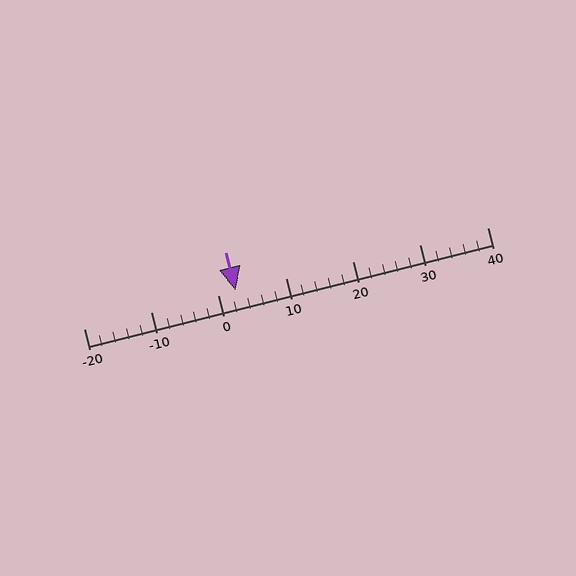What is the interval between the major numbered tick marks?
The major tick marks are spaced 10 units apart.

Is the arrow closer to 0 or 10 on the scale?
The arrow is closer to 0.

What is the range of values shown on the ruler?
The ruler shows values from -20 to 40.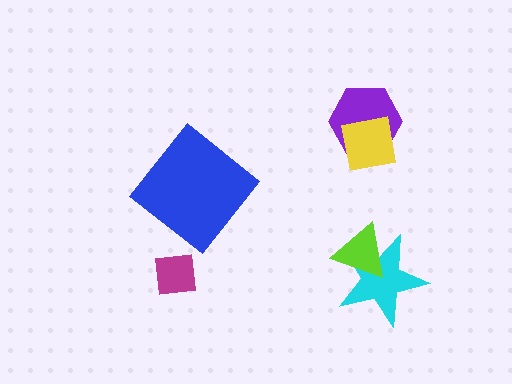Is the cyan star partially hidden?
Yes, it is partially covered by another shape.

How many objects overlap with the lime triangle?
1 object overlaps with the lime triangle.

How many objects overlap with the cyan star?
1 object overlaps with the cyan star.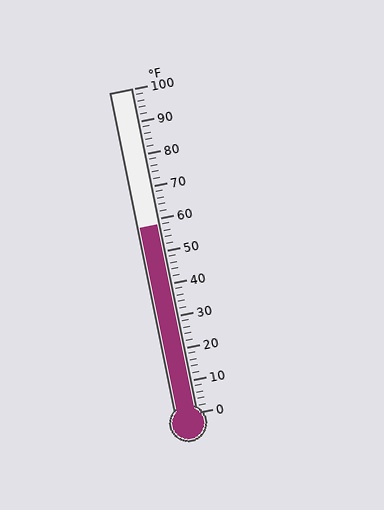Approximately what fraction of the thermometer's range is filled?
The thermometer is filled to approximately 60% of its range.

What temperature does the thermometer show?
The thermometer shows approximately 58°F.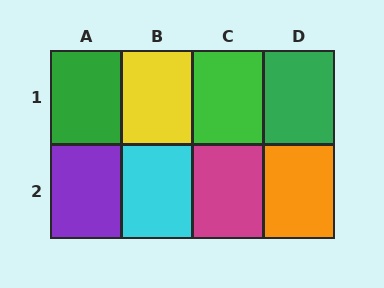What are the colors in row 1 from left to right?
Green, yellow, green, green.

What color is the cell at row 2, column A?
Purple.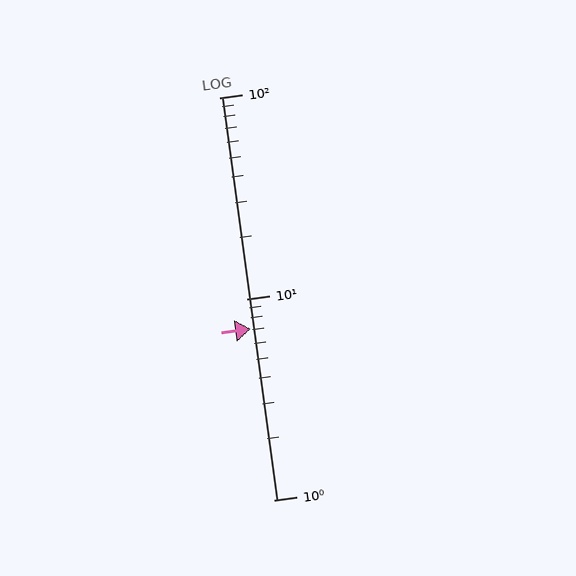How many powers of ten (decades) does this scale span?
The scale spans 2 decades, from 1 to 100.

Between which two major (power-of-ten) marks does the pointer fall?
The pointer is between 1 and 10.